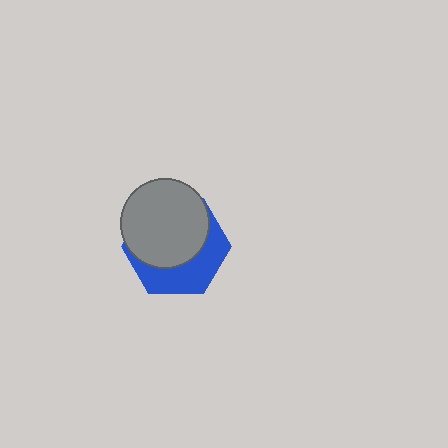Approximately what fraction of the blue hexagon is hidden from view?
Roughly 60% of the blue hexagon is hidden behind the gray circle.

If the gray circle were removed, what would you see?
You would see the complete blue hexagon.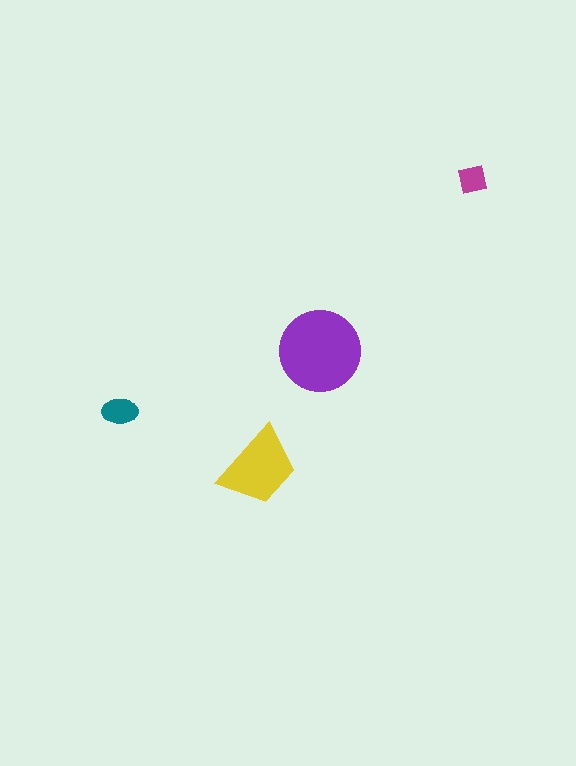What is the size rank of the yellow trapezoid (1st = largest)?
2nd.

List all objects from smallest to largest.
The magenta square, the teal ellipse, the yellow trapezoid, the purple circle.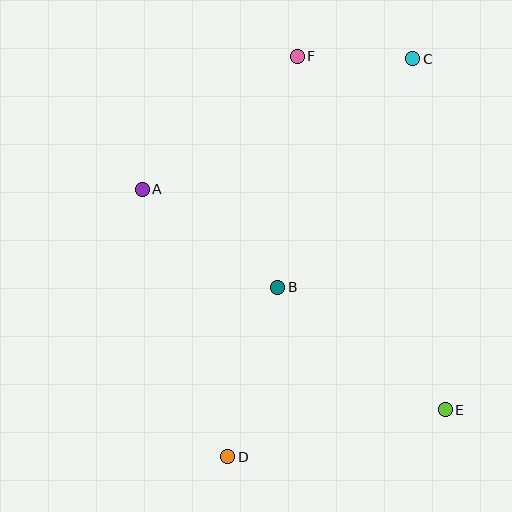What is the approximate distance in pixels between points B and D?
The distance between B and D is approximately 177 pixels.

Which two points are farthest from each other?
Points C and D are farthest from each other.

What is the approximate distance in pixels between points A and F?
The distance between A and F is approximately 204 pixels.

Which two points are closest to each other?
Points C and F are closest to each other.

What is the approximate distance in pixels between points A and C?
The distance between A and C is approximately 301 pixels.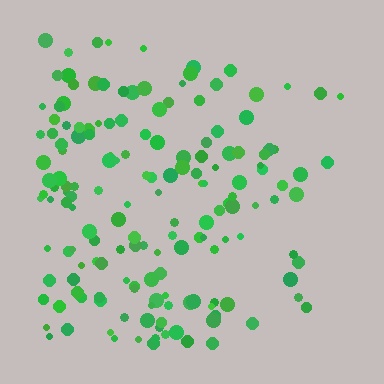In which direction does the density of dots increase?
From right to left, with the left side densest.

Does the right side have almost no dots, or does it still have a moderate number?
Still a moderate number, just noticeably fewer than the left.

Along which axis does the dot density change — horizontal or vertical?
Horizontal.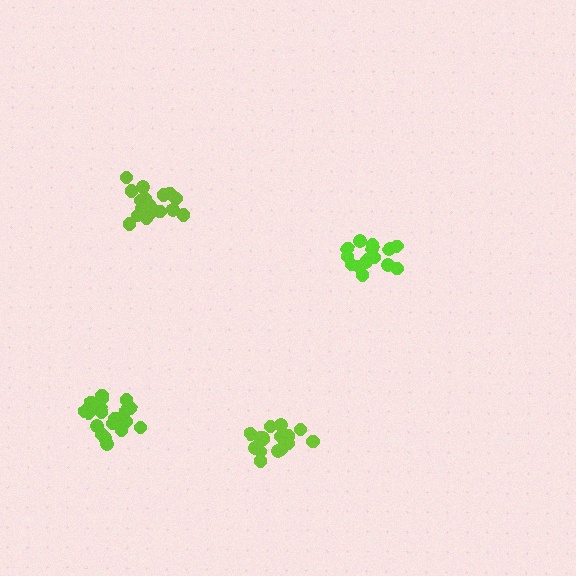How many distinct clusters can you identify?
There are 4 distinct clusters.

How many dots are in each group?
Group 1: 21 dots, Group 2: 15 dots, Group 3: 17 dots, Group 4: 21 dots (74 total).